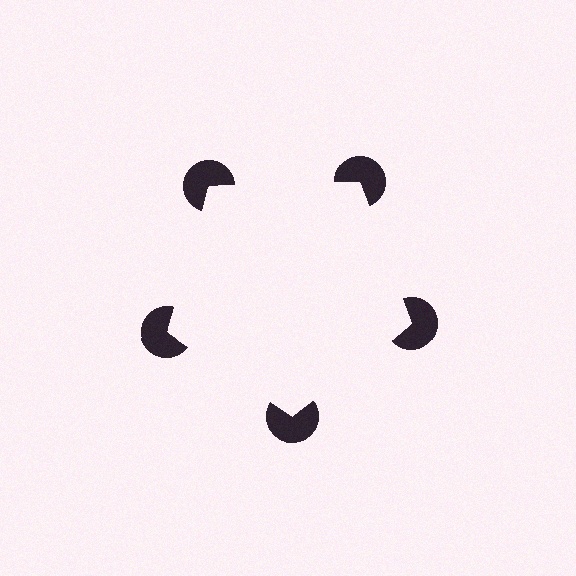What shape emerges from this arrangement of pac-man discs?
An illusory pentagon — its edges are inferred from the aligned wedge cuts in the pac-man discs, not physically drawn.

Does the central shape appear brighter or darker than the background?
It typically appears slightly brighter than the background, even though no actual brightness change is drawn.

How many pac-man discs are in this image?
There are 5 — one at each vertex of the illusory pentagon.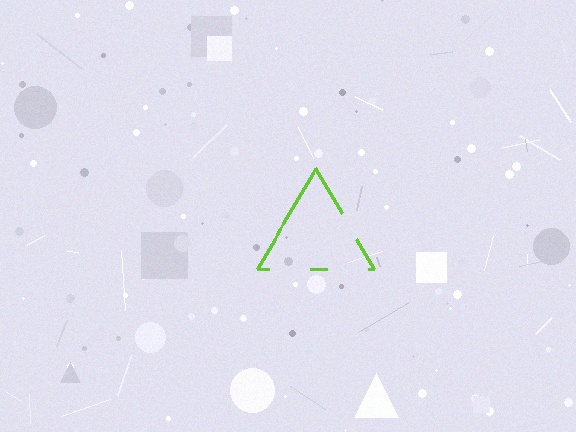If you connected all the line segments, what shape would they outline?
They would outline a triangle.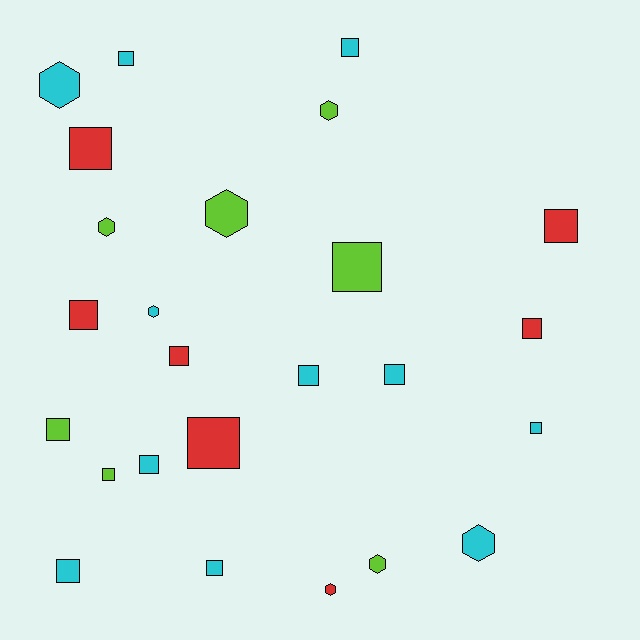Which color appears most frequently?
Cyan, with 11 objects.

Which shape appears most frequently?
Square, with 17 objects.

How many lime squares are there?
There are 3 lime squares.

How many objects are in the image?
There are 25 objects.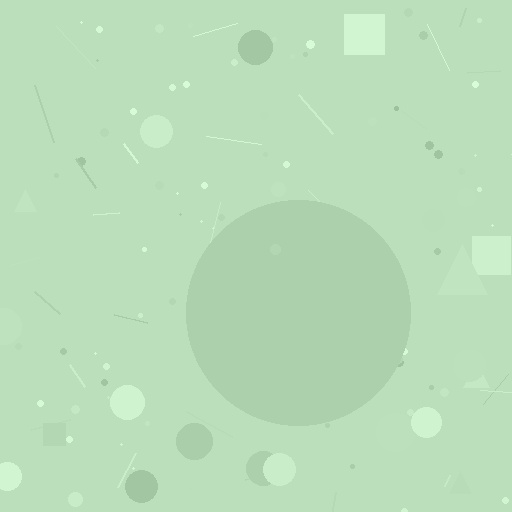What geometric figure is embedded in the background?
A circle is embedded in the background.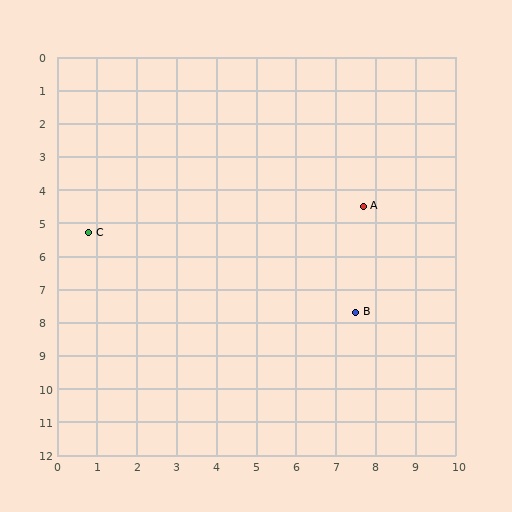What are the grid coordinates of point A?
Point A is at approximately (7.7, 4.5).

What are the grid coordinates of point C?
Point C is at approximately (0.8, 5.3).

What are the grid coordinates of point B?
Point B is at approximately (7.5, 7.7).